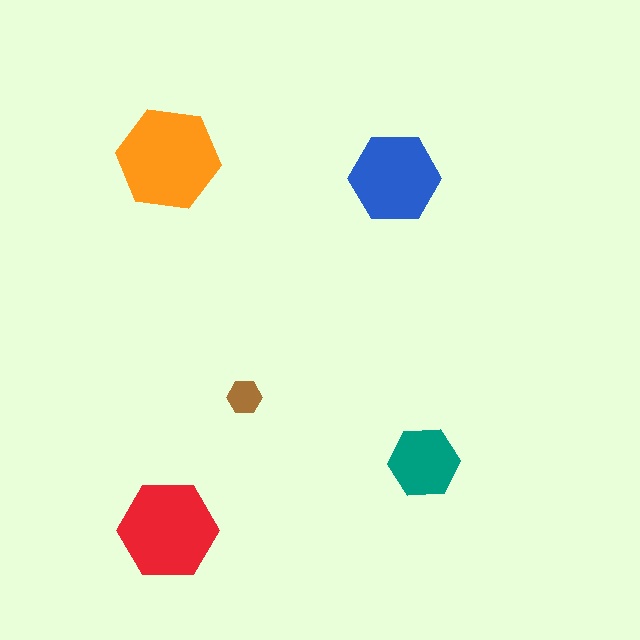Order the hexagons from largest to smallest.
the orange one, the red one, the blue one, the teal one, the brown one.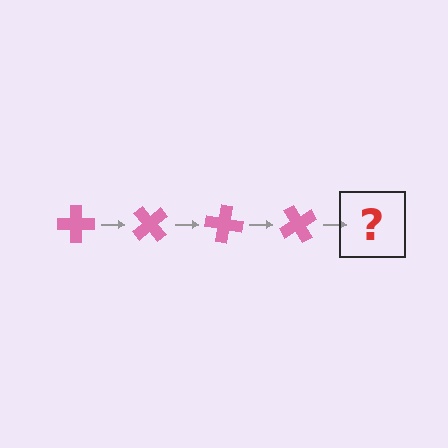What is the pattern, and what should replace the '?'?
The pattern is that the cross rotates 50 degrees each step. The '?' should be a pink cross rotated 200 degrees.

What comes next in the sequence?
The next element should be a pink cross rotated 200 degrees.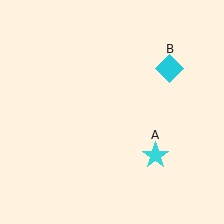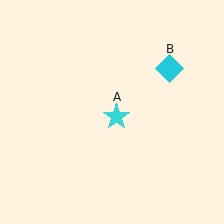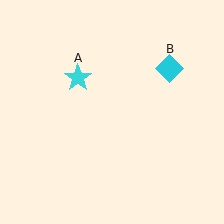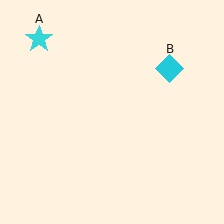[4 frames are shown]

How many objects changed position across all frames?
1 object changed position: cyan star (object A).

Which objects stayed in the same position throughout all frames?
Cyan diamond (object B) remained stationary.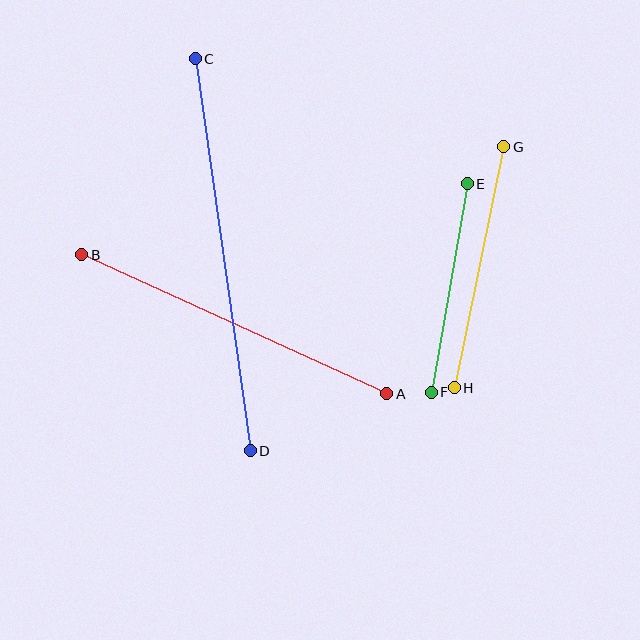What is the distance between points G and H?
The distance is approximately 246 pixels.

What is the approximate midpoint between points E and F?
The midpoint is at approximately (449, 288) pixels.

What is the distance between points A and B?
The distance is approximately 336 pixels.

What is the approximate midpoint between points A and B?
The midpoint is at approximately (234, 324) pixels.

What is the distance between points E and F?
The distance is approximately 211 pixels.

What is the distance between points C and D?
The distance is approximately 395 pixels.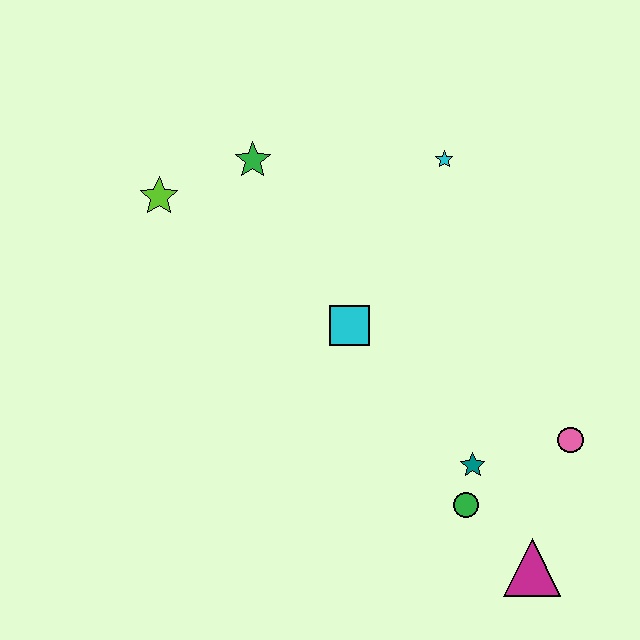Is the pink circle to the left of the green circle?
No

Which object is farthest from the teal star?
The lime star is farthest from the teal star.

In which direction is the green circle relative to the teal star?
The green circle is below the teal star.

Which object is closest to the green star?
The lime star is closest to the green star.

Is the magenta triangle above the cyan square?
No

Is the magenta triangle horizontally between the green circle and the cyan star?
No